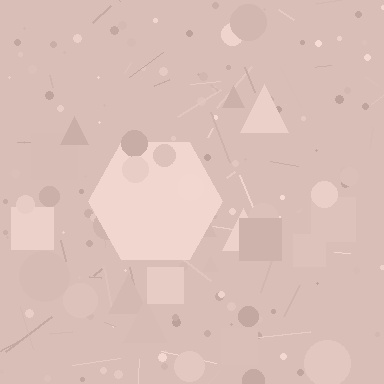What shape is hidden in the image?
A hexagon is hidden in the image.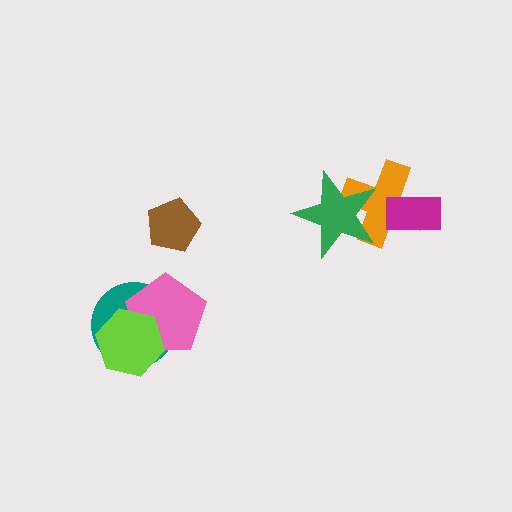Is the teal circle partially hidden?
Yes, it is partially covered by another shape.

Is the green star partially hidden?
No, no other shape covers it.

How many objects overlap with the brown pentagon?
0 objects overlap with the brown pentagon.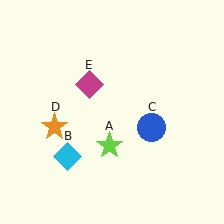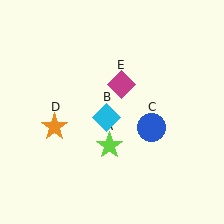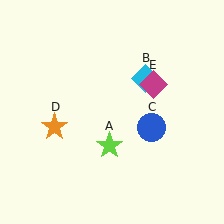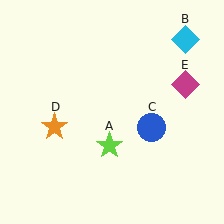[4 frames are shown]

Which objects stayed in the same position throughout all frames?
Lime star (object A) and blue circle (object C) and orange star (object D) remained stationary.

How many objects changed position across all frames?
2 objects changed position: cyan diamond (object B), magenta diamond (object E).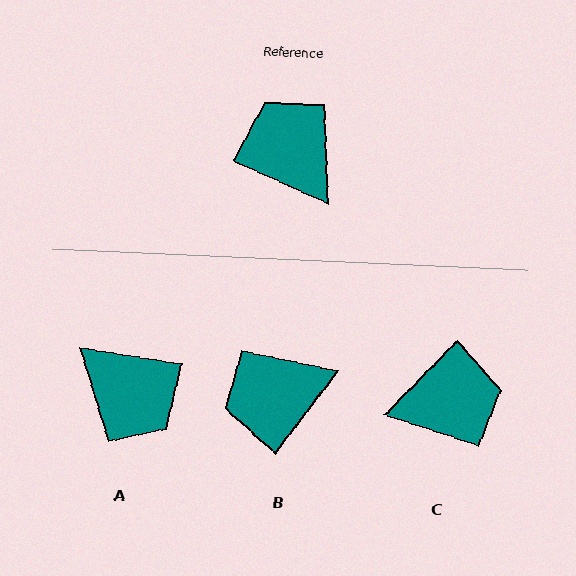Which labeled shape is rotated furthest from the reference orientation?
A, about 165 degrees away.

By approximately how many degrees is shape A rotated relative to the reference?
Approximately 165 degrees clockwise.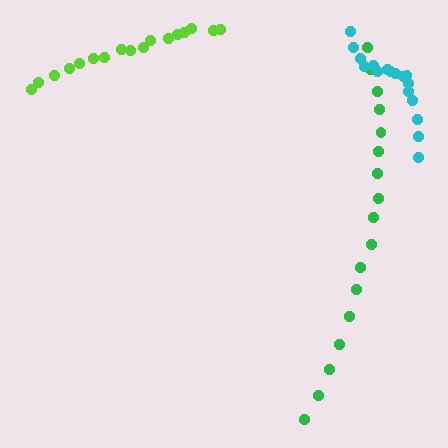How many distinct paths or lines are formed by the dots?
There are 3 distinct paths.